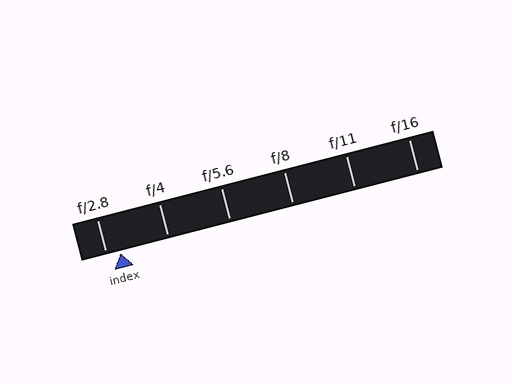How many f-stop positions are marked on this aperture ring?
There are 6 f-stop positions marked.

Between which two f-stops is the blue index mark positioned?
The index mark is between f/2.8 and f/4.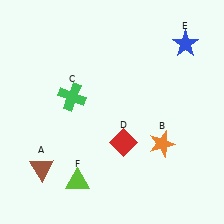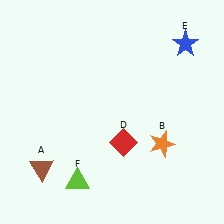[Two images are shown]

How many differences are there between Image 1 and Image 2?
There is 1 difference between the two images.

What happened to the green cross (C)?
The green cross (C) was removed in Image 2. It was in the top-left area of Image 1.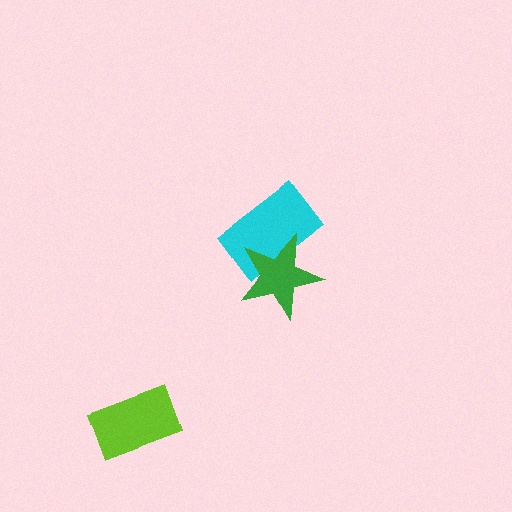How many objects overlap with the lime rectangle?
0 objects overlap with the lime rectangle.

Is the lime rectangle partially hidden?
No, no other shape covers it.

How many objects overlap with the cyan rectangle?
1 object overlaps with the cyan rectangle.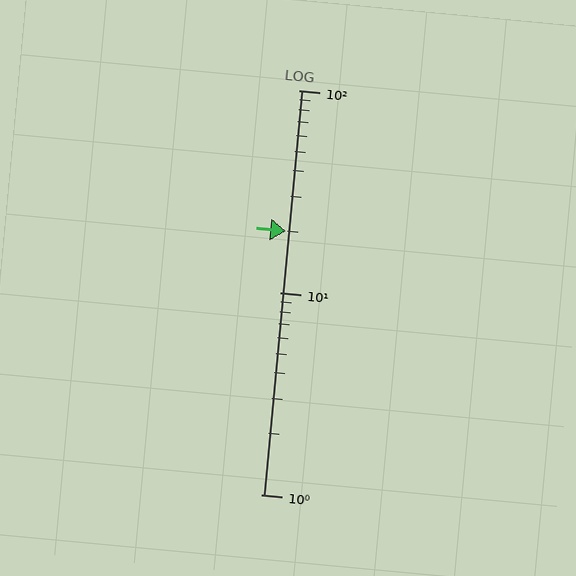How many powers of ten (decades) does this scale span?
The scale spans 2 decades, from 1 to 100.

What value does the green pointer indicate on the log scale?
The pointer indicates approximately 20.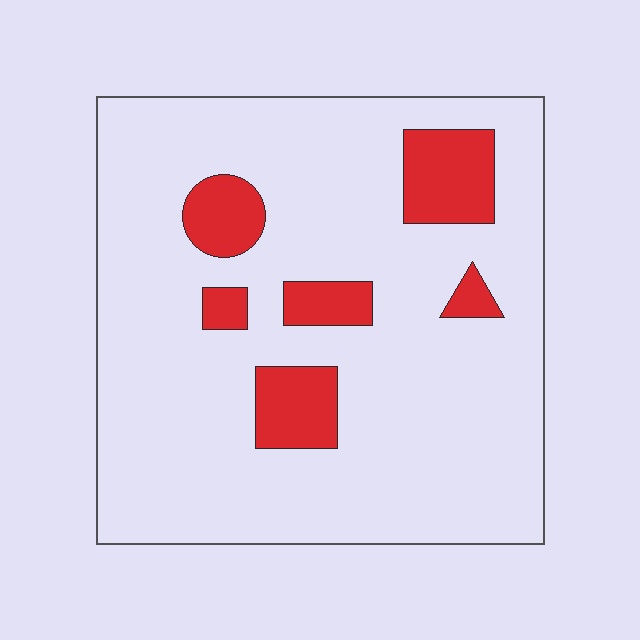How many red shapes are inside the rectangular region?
6.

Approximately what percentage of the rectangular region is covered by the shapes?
Approximately 15%.